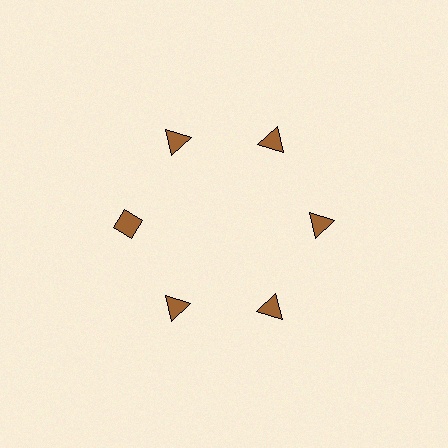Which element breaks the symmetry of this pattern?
The brown diamond at roughly the 9 o'clock position breaks the symmetry. All other shapes are brown triangles.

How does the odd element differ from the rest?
It has a different shape: diamond instead of triangle.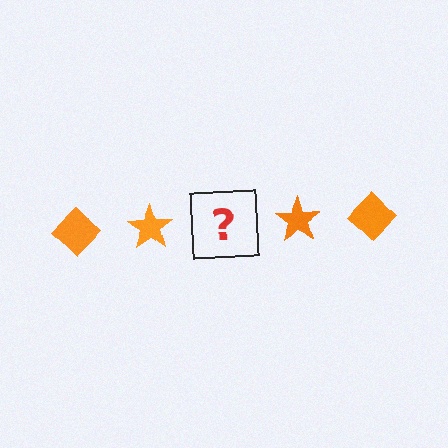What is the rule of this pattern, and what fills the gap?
The rule is that the pattern cycles through diamond, star shapes in orange. The gap should be filled with an orange diamond.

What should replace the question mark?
The question mark should be replaced with an orange diamond.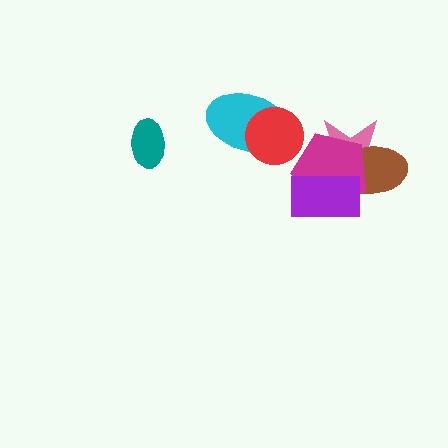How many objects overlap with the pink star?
3 objects overlap with the pink star.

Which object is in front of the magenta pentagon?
The purple rectangle is in front of the magenta pentagon.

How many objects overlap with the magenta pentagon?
3 objects overlap with the magenta pentagon.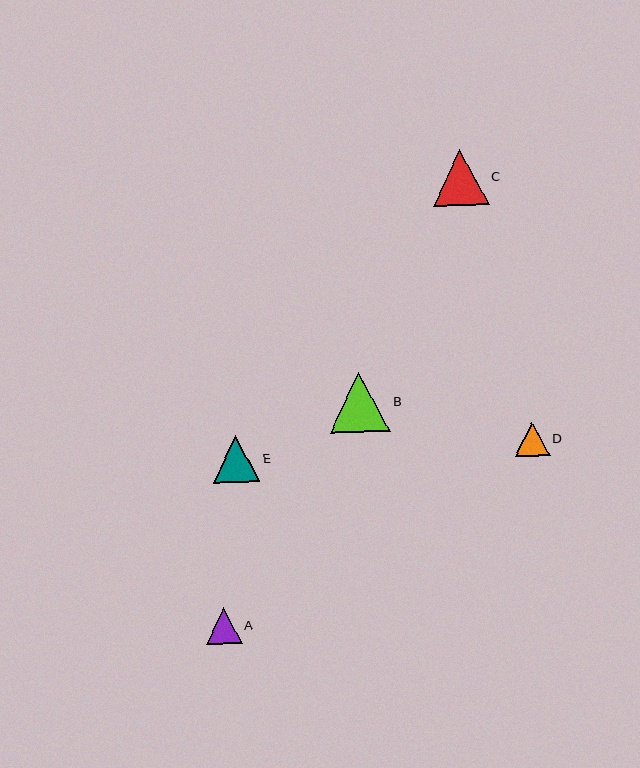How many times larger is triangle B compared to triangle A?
Triangle B is approximately 1.7 times the size of triangle A.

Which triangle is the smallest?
Triangle D is the smallest with a size of approximately 34 pixels.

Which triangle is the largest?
Triangle B is the largest with a size of approximately 60 pixels.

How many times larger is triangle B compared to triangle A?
Triangle B is approximately 1.7 times the size of triangle A.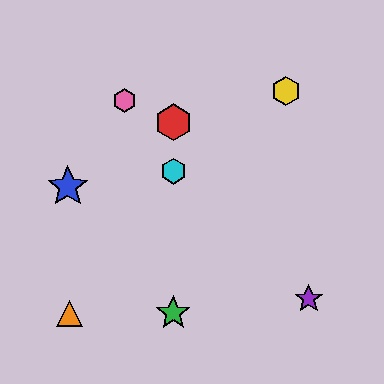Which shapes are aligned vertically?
The red hexagon, the green star, the cyan hexagon are aligned vertically.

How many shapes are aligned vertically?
3 shapes (the red hexagon, the green star, the cyan hexagon) are aligned vertically.